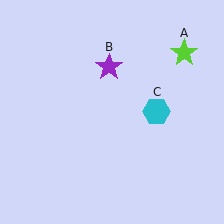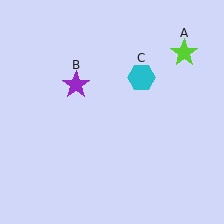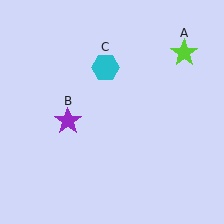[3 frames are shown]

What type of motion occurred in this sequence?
The purple star (object B), cyan hexagon (object C) rotated counterclockwise around the center of the scene.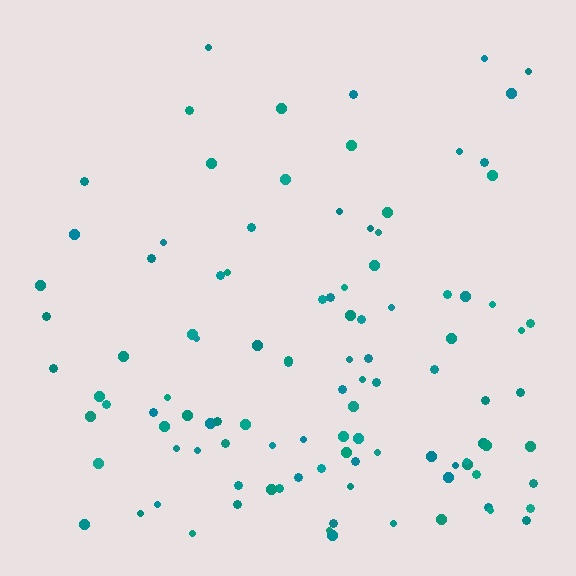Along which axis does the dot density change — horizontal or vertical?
Vertical.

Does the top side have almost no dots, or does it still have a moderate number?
Still a moderate number, just noticeably fewer than the bottom.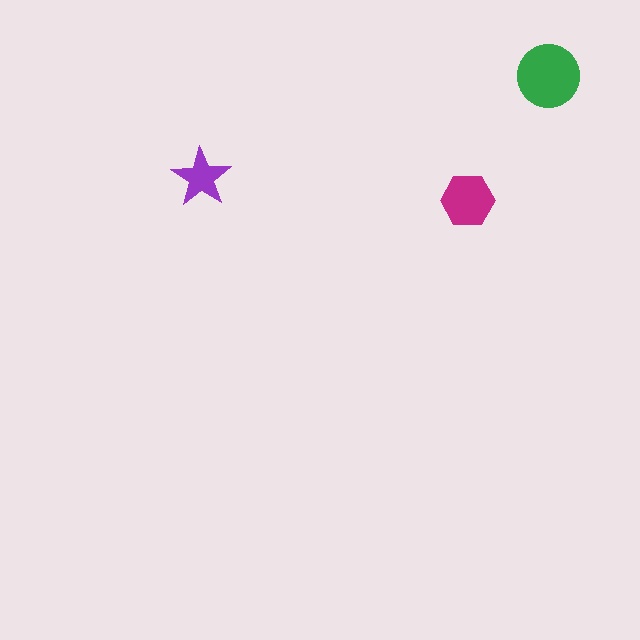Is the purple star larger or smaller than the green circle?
Smaller.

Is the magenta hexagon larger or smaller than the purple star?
Larger.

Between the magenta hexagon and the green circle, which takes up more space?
The green circle.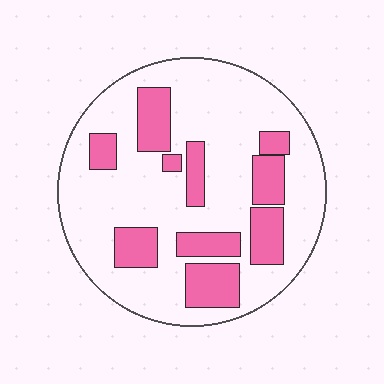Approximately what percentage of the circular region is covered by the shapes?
Approximately 25%.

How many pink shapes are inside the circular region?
10.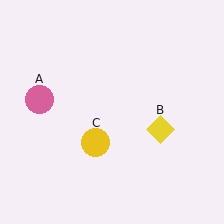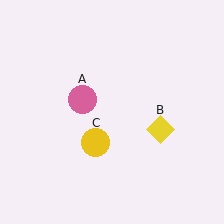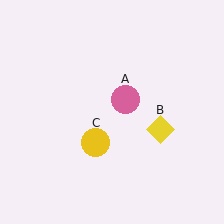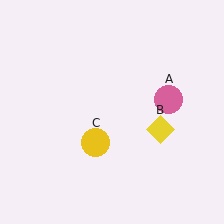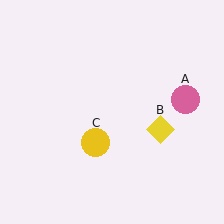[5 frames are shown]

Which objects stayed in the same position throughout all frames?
Yellow diamond (object B) and yellow circle (object C) remained stationary.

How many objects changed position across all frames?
1 object changed position: pink circle (object A).